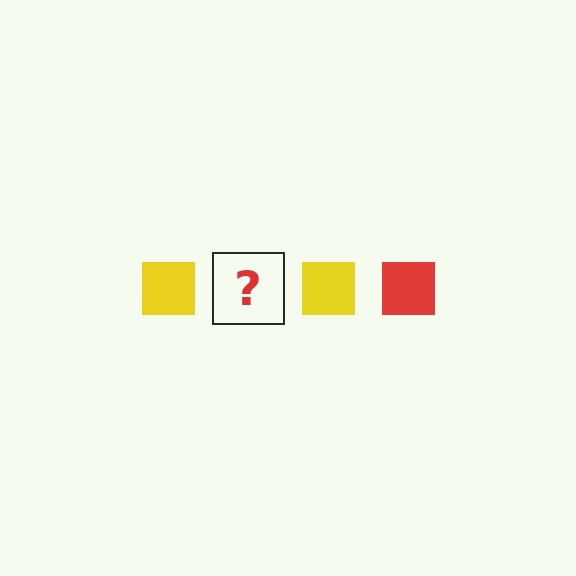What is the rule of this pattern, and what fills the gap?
The rule is that the pattern cycles through yellow, red squares. The gap should be filled with a red square.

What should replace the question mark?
The question mark should be replaced with a red square.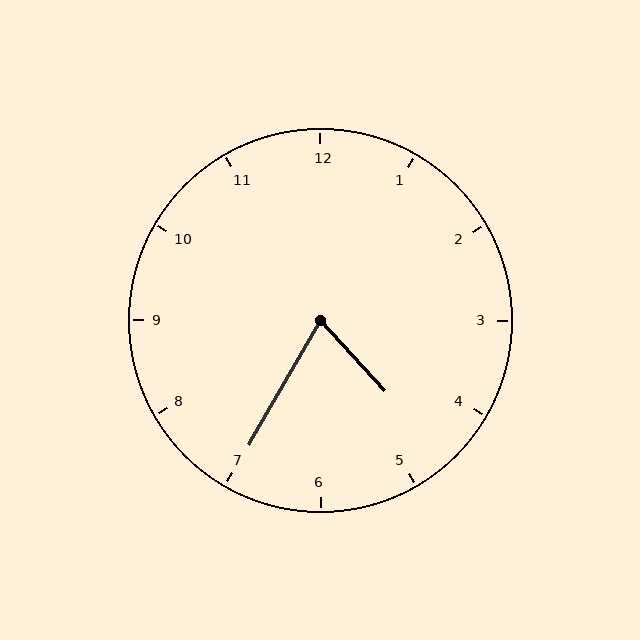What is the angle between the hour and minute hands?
Approximately 72 degrees.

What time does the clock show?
4:35.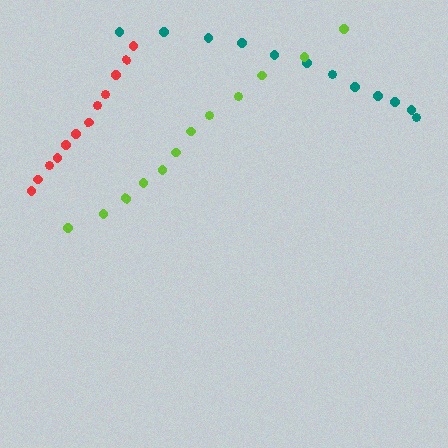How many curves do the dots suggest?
There are 3 distinct paths.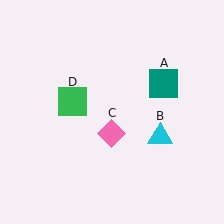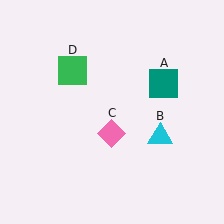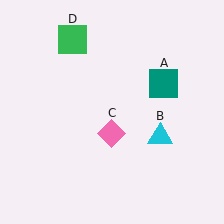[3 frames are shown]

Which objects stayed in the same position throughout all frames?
Teal square (object A) and cyan triangle (object B) and pink diamond (object C) remained stationary.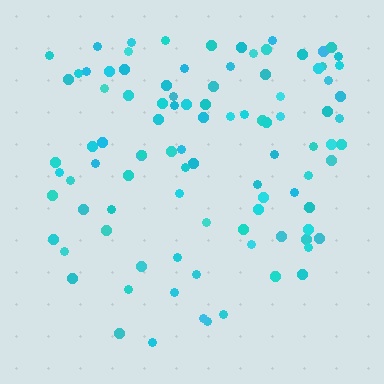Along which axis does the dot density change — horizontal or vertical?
Vertical.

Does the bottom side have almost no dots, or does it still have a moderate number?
Still a moderate number, just noticeably fewer than the top.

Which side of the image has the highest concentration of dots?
The top.